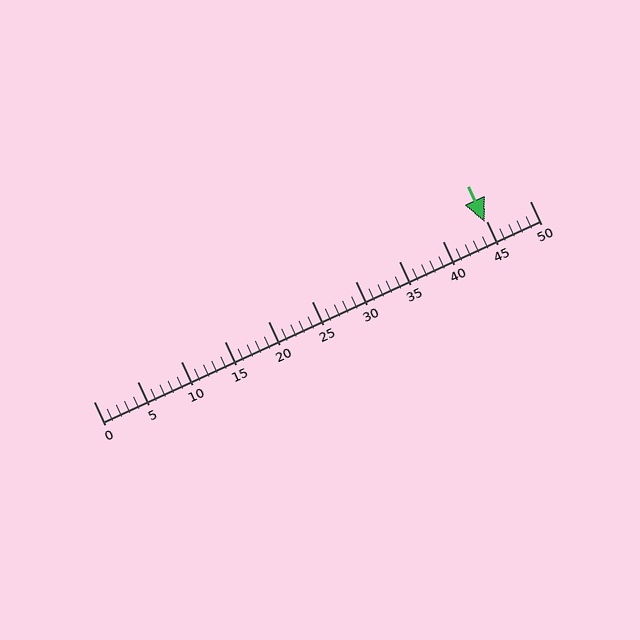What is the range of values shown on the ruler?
The ruler shows values from 0 to 50.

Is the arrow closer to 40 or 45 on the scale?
The arrow is closer to 45.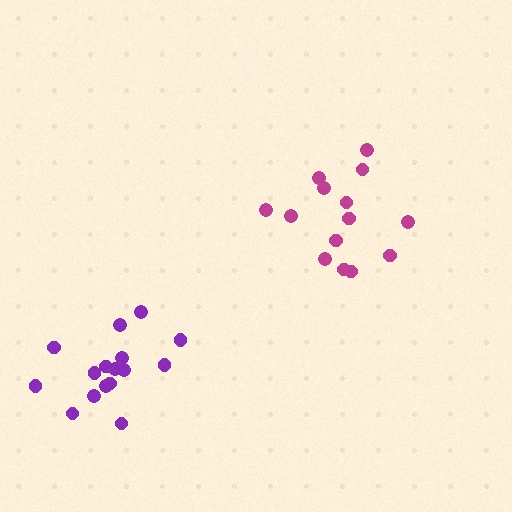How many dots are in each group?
Group 1: 14 dots, Group 2: 16 dots (30 total).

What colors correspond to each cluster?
The clusters are colored: magenta, purple.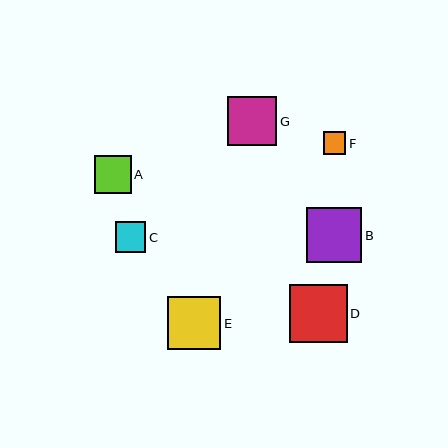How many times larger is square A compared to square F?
Square A is approximately 1.6 times the size of square F.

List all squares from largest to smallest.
From largest to smallest: D, B, E, G, A, C, F.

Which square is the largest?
Square D is the largest with a size of approximately 58 pixels.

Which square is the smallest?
Square F is the smallest with a size of approximately 23 pixels.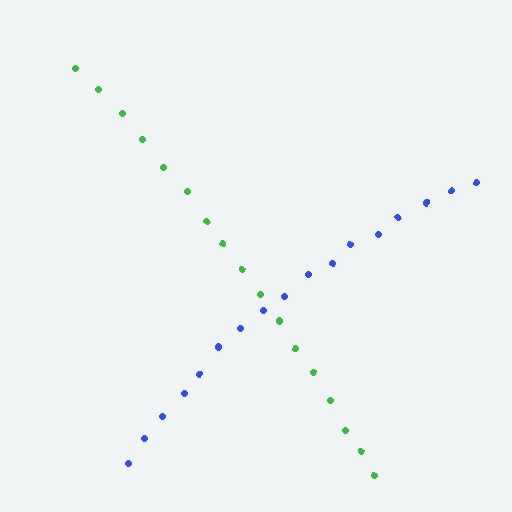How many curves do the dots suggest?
There are 2 distinct paths.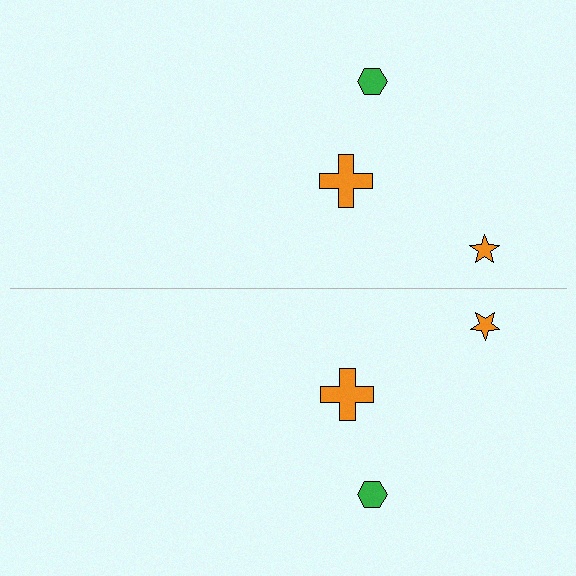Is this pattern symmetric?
Yes, this pattern has bilateral (reflection) symmetry.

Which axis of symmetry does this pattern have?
The pattern has a horizontal axis of symmetry running through the center of the image.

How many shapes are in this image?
There are 6 shapes in this image.